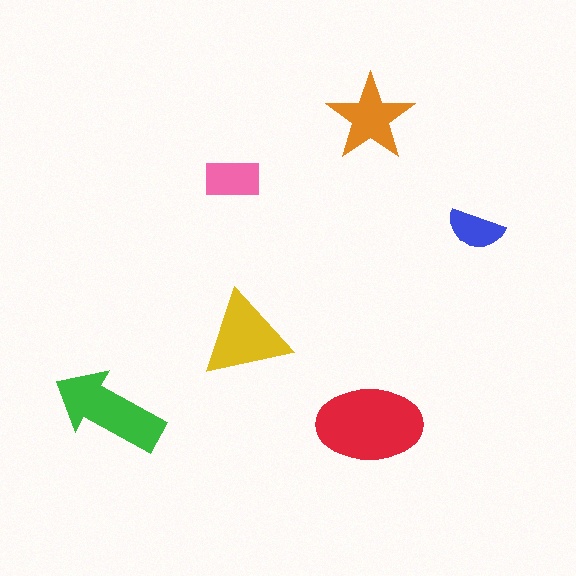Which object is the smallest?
The blue semicircle.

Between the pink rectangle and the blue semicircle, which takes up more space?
The pink rectangle.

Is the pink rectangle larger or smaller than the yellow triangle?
Smaller.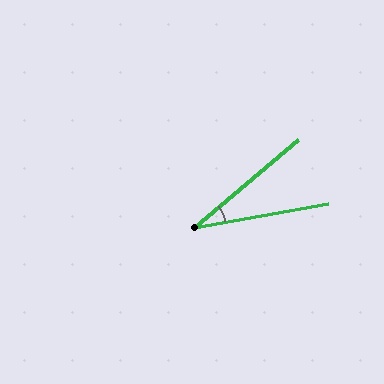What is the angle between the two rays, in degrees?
Approximately 30 degrees.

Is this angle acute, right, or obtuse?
It is acute.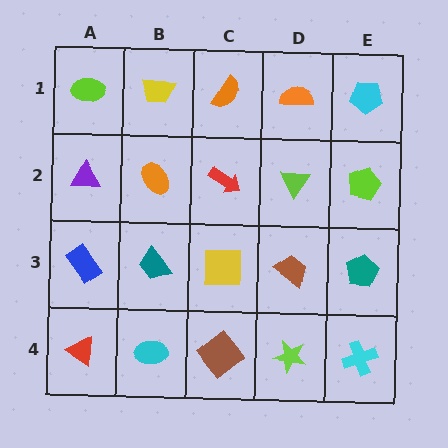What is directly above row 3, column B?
An orange ellipse.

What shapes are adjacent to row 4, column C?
A yellow square (row 3, column C), a cyan ellipse (row 4, column B), a lime star (row 4, column D).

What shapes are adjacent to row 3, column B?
An orange ellipse (row 2, column B), a cyan ellipse (row 4, column B), a blue rectangle (row 3, column A), a yellow square (row 3, column C).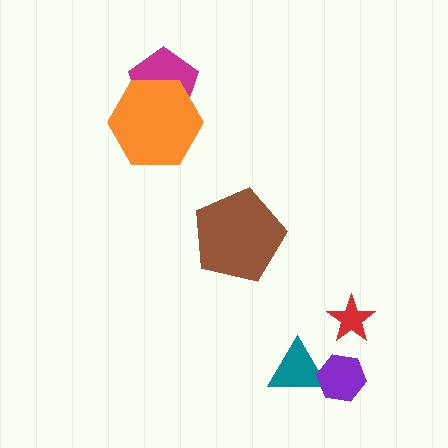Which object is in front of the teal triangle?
The purple hexagon is in front of the teal triangle.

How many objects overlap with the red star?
0 objects overlap with the red star.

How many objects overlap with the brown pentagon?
0 objects overlap with the brown pentagon.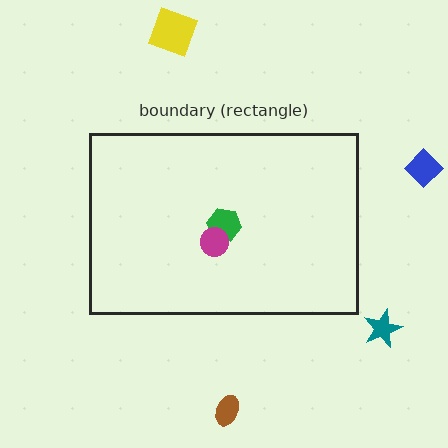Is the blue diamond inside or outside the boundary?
Outside.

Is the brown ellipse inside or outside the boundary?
Outside.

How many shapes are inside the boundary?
2 inside, 4 outside.